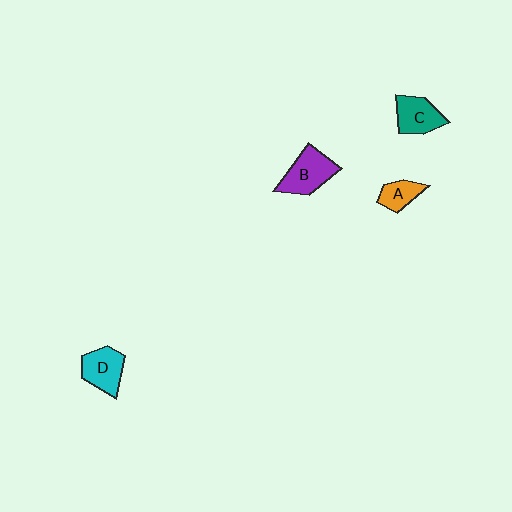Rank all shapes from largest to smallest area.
From largest to smallest: B (purple), D (cyan), C (teal), A (orange).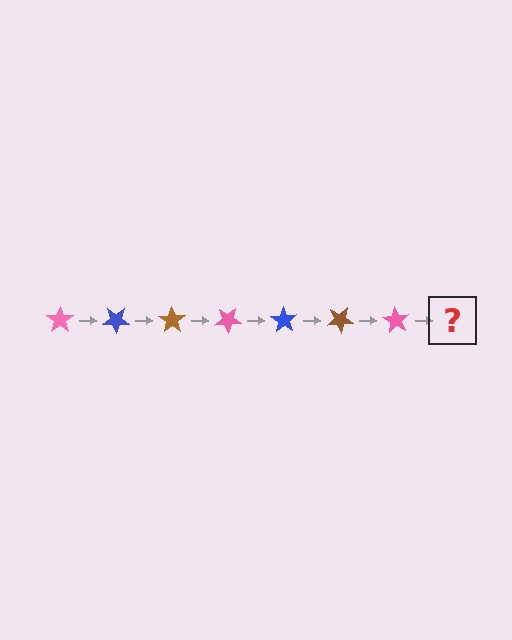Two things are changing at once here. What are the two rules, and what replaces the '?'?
The two rules are that it rotates 35 degrees each step and the color cycles through pink, blue, and brown. The '?' should be a blue star, rotated 245 degrees from the start.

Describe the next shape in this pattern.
It should be a blue star, rotated 245 degrees from the start.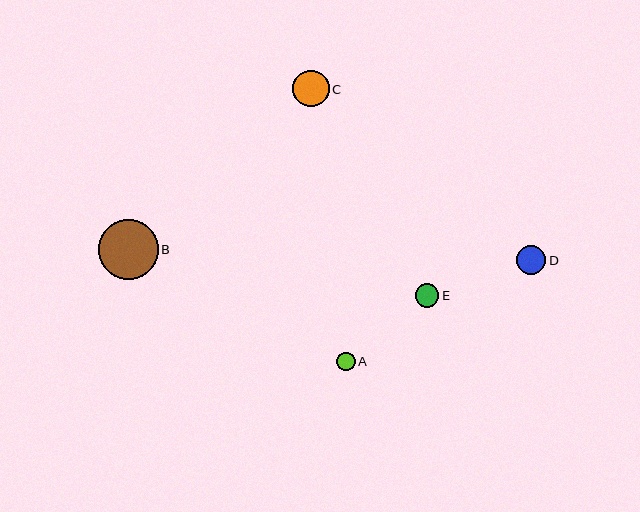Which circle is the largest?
Circle B is the largest with a size of approximately 59 pixels.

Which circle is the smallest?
Circle A is the smallest with a size of approximately 18 pixels.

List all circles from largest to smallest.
From largest to smallest: B, C, D, E, A.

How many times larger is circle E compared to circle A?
Circle E is approximately 1.3 times the size of circle A.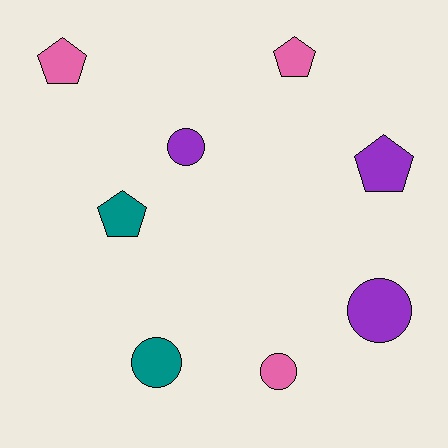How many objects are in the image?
There are 8 objects.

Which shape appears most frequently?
Circle, with 4 objects.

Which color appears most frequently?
Pink, with 3 objects.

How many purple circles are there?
There are 2 purple circles.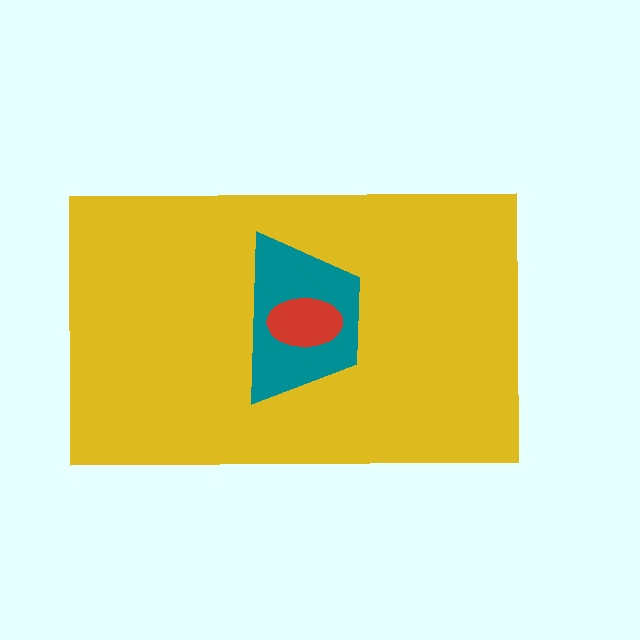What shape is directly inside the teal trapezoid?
The red ellipse.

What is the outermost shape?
The yellow rectangle.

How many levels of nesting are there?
3.